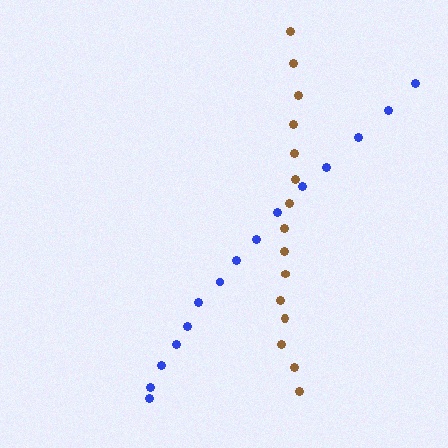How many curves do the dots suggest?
There are 2 distinct paths.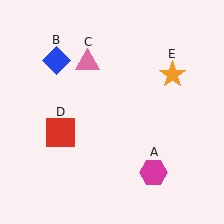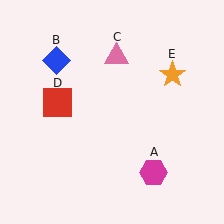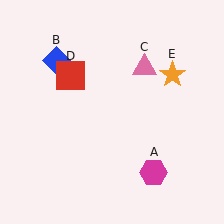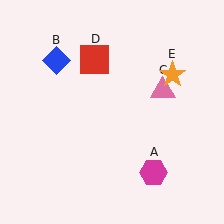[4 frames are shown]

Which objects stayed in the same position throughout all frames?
Magenta hexagon (object A) and blue diamond (object B) and orange star (object E) remained stationary.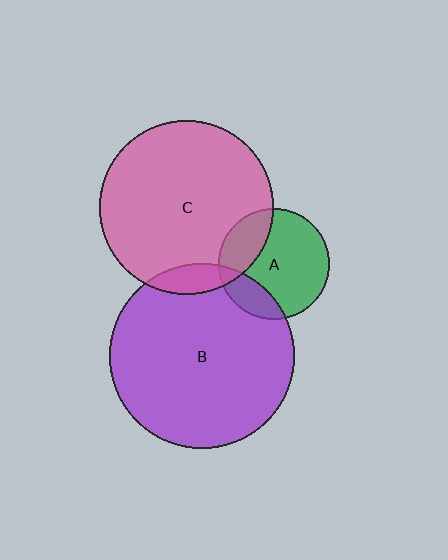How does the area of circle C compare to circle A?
Approximately 2.4 times.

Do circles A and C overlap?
Yes.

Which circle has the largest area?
Circle B (purple).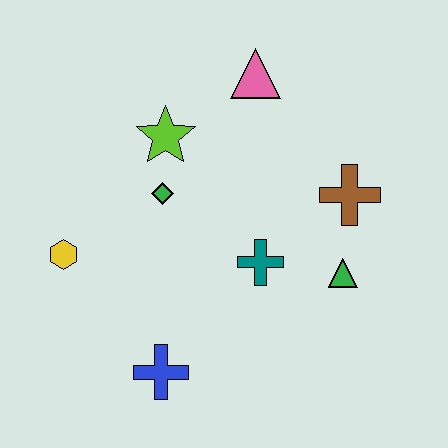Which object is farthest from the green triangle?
The yellow hexagon is farthest from the green triangle.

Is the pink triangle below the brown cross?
No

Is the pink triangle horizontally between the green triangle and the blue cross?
Yes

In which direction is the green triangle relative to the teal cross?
The green triangle is to the right of the teal cross.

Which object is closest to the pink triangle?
The lime star is closest to the pink triangle.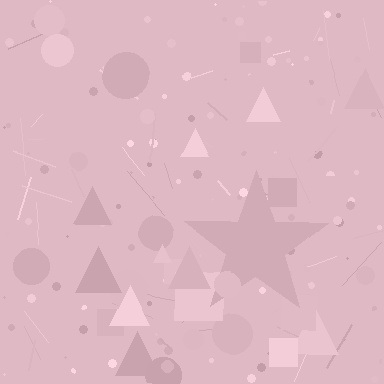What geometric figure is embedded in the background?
A star is embedded in the background.